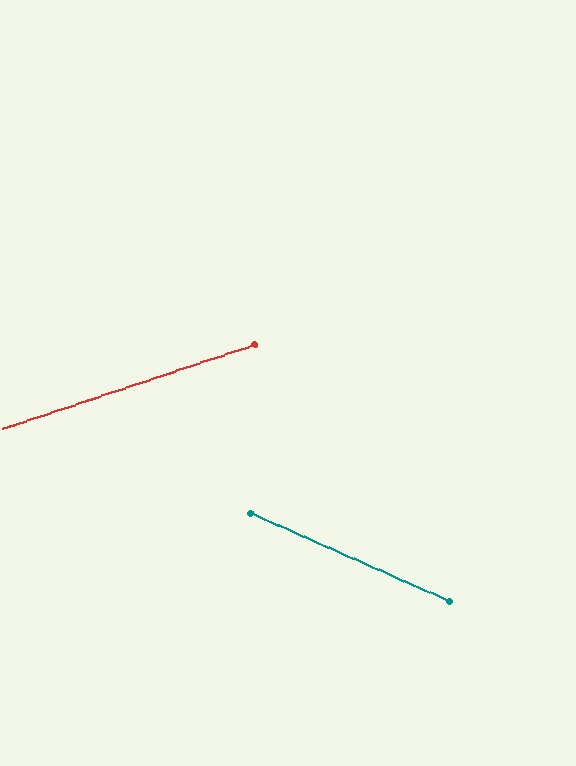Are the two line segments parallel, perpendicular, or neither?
Neither parallel nor perpendicular — they differ by about 42°.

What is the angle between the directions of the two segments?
Approximately 42 degrees.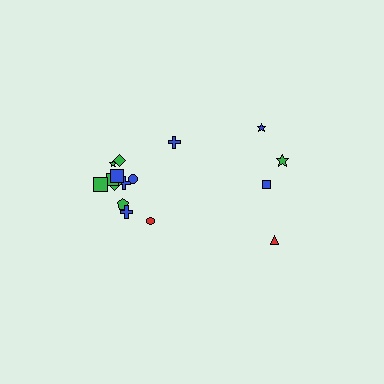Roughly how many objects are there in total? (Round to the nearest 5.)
Roughly 15 objects in total.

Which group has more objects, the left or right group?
The left group.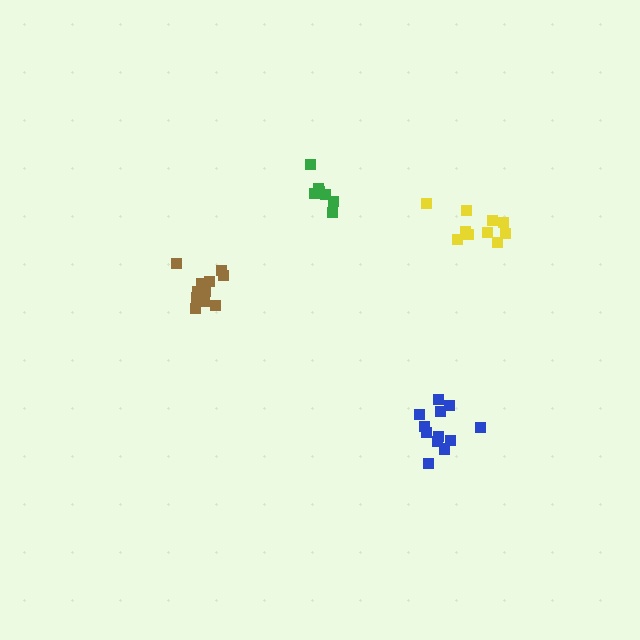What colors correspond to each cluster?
The clusters are colored: brown, green, yellow, blue.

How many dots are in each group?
Group 1: 11 dots, Group 2: 7 dots, Group 3: 10 dots, Group 4: 12 dots (40 total).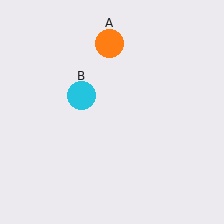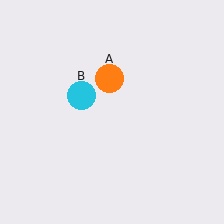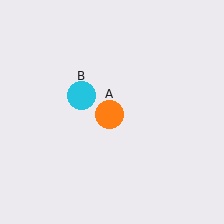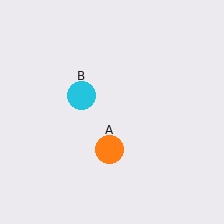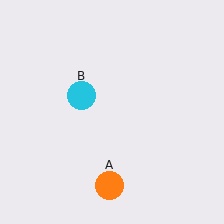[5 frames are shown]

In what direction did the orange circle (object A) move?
The orange circle (object A) moved down.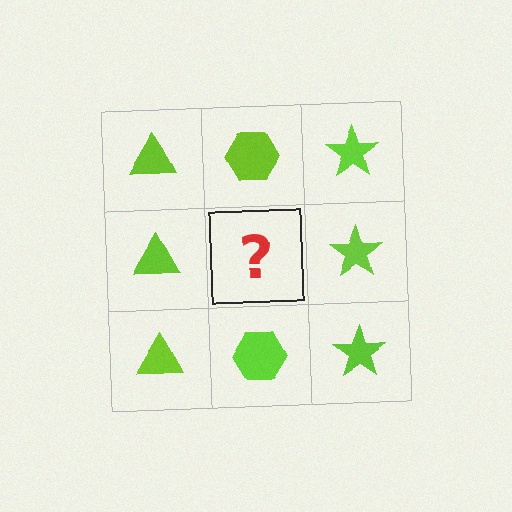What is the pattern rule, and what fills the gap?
The rule is that each column has a consistent shape. The gap should be filled with a lime hexagon.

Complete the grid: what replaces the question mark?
The question mark should be replaced with a lime hexagon.